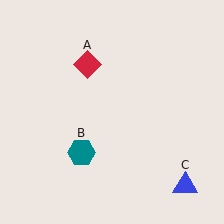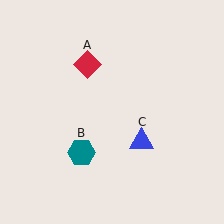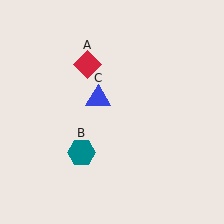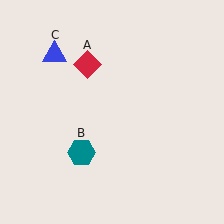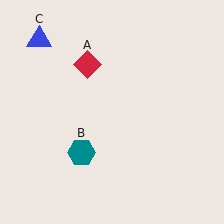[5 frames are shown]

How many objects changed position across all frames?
1 object changed position: blue triangle (object C).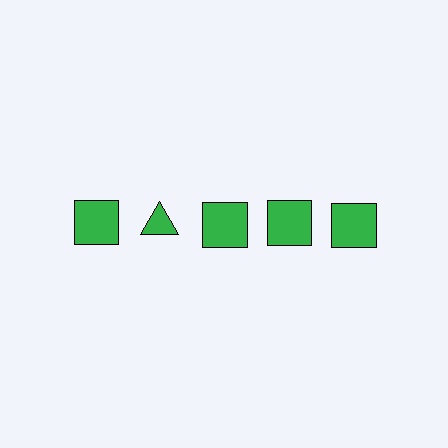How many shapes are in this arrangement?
There are 5 shapes arranged in a grid pattern.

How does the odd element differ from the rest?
It has a different shape: triangle instead of square.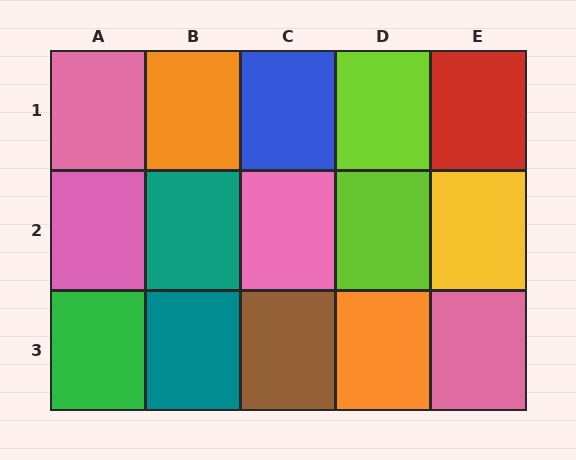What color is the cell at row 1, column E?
Red.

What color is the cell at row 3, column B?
Teal.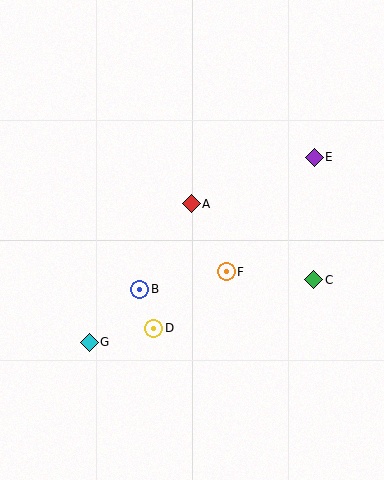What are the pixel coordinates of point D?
Point D is at (154, 328).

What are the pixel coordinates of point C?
Point C is at (314, 280).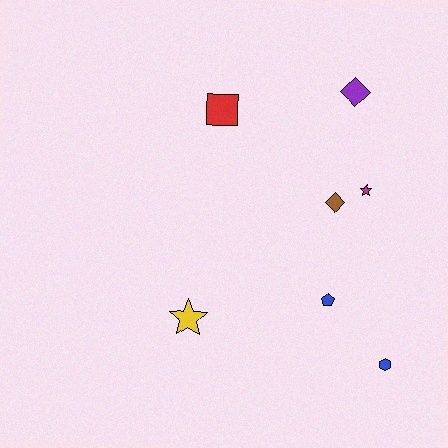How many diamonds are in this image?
There are 2 diamonds.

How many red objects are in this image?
There is 1 red object.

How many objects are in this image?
There are 7 objects.